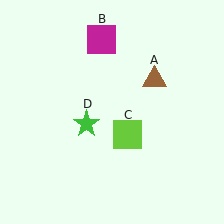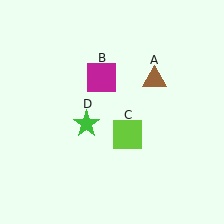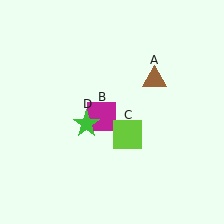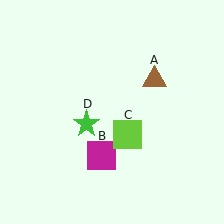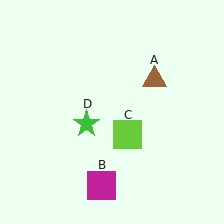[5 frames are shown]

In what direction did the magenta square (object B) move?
The magenta square (object B) moved down.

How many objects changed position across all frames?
1 object changed position: magenta square (object B).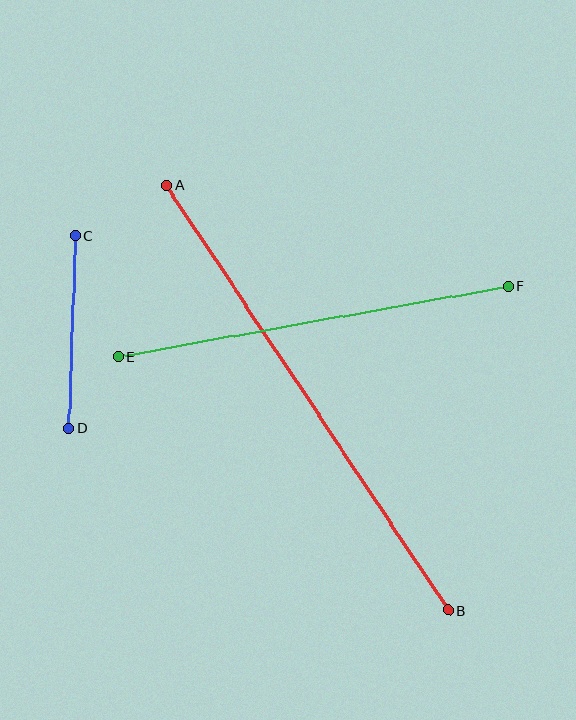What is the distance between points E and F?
The distance is approximately 396 pixels.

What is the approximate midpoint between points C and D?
The midpoint is at approximately (72, 332) pixels.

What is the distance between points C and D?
The distance is approximately 193 pixels.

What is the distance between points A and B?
The distance is approximately 510 pixels.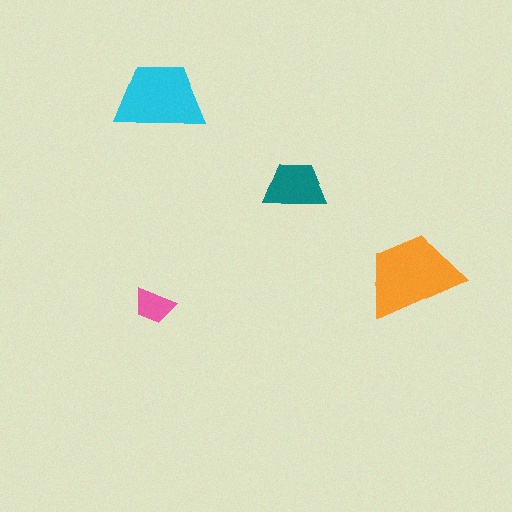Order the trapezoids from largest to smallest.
the orange one, the cyan one, the teal one, the pink one.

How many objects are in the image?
There are 4 objects in the image.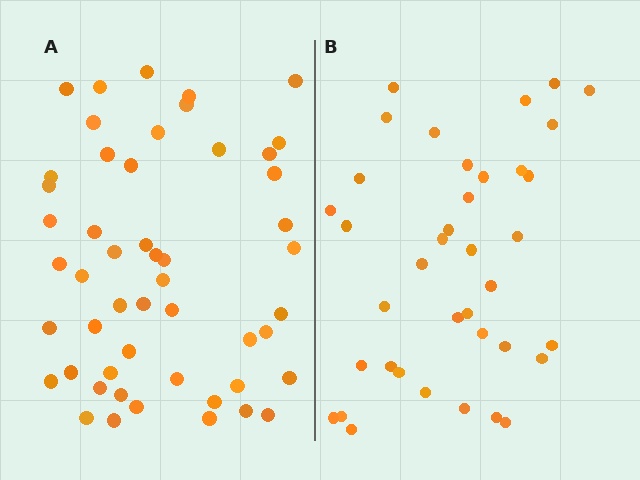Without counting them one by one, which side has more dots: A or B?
Region A (the left region) has more dots.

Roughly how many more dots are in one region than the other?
Region A has approximately 15 more dots than region B.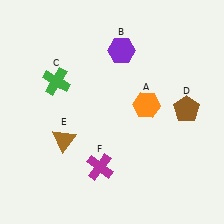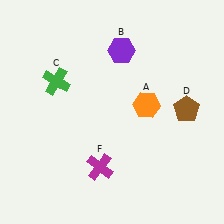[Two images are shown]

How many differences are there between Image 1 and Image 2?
There is 1 difference between the two images.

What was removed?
The brown triangle (E) was removed in Image 2.